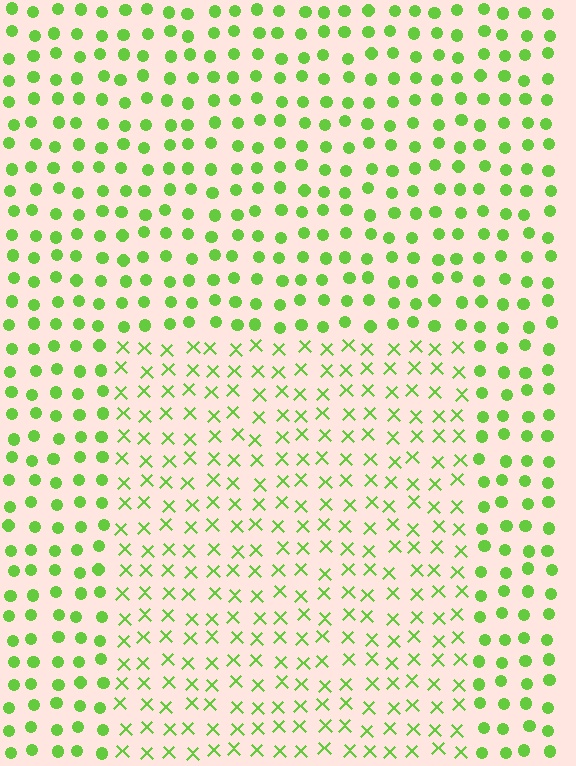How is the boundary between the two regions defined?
The boundary is defined by a change in element shape: X marks inside vs. circles outside. All elements share the same color and spacing.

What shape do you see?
I see a rectangle.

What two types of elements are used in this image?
The image uses X marks inside the rectangle region and circles outside it.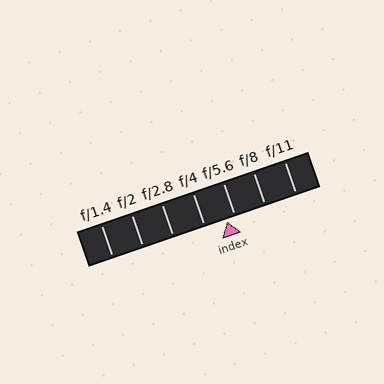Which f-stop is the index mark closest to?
The index mark is closest to f/5.6.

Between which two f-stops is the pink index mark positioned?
The index mark is between f/4 and f/5.6.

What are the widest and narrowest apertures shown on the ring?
The widest aperture shown is f/1.4 and the narrowest is f/11.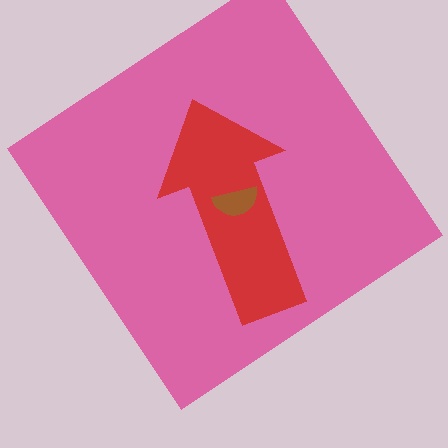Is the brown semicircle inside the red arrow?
Yes.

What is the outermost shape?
The pink diamond.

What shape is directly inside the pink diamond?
The red arrow.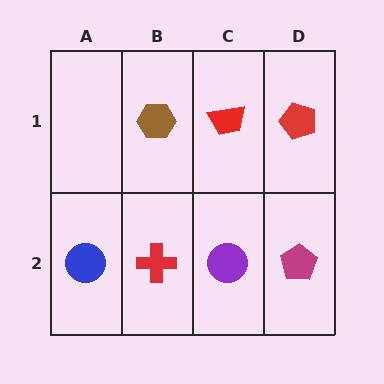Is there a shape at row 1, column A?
No, that cell is empty.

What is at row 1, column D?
A red pentagon.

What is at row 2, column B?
A red cross.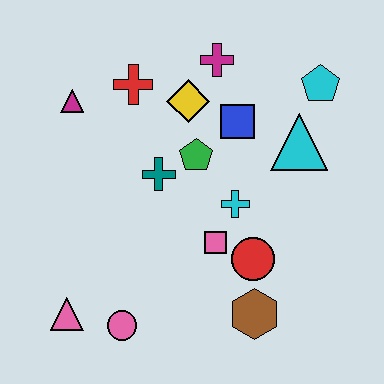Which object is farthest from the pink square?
The magenta triangle is farthest from the pink square.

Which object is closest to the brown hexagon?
The red circle is closest to the brown hexagon.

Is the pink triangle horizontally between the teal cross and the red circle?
No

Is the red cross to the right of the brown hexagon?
No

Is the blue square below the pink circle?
No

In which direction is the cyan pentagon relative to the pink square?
The cyan pentagon is above the pink square.